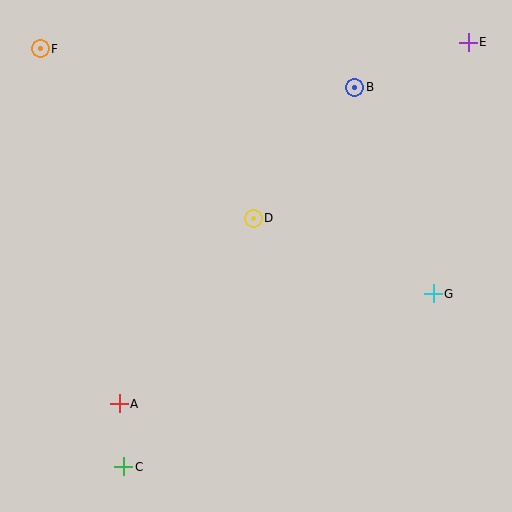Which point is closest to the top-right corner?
Point E is closest to the top-right corner.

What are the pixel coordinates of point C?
Point C is at (124, 467).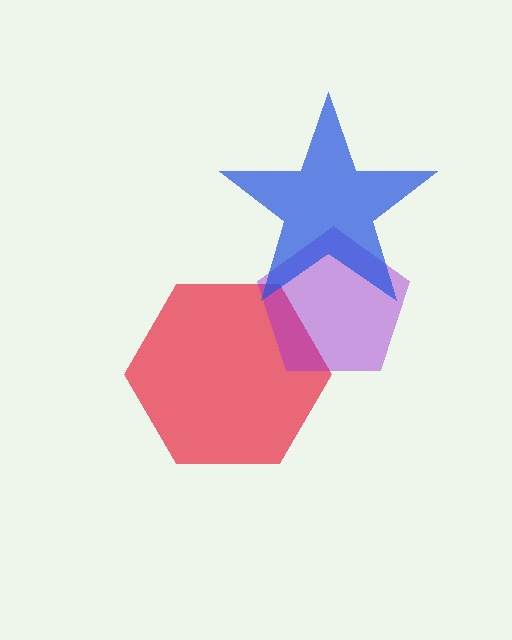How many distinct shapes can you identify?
There are 3 distinct shapes: a red hexagon, a purple pentagon, a blue star.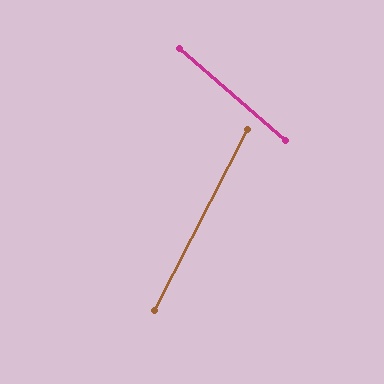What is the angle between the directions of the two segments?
Approximately 76 degrees.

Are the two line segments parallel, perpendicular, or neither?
Neither parallel nor perpendicular — they differ by about 76°.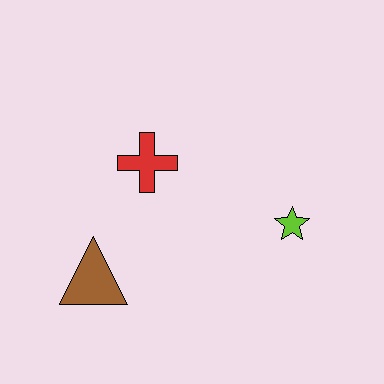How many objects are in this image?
There are 3 objects.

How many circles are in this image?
There are no circles.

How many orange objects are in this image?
There are no orange objects.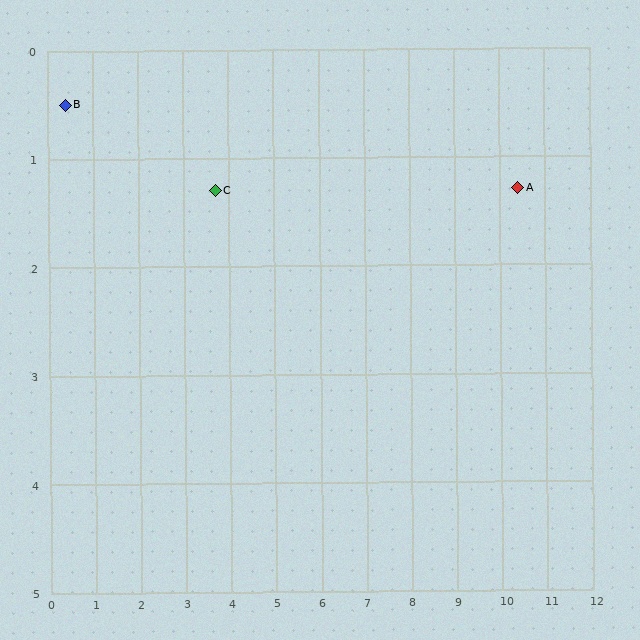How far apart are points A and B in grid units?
Points A and B are about 10.0 grid units apart.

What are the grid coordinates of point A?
Point A is at approximately (10.4, 1.3).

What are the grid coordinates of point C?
Point C is at approximately (3.7, 1.3).